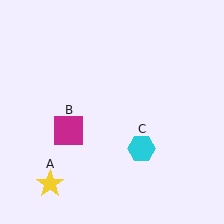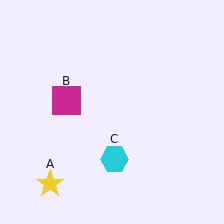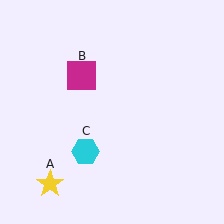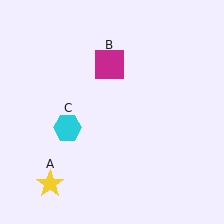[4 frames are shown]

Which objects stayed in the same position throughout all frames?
Yellow star (object A) remained stationary.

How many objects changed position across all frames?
2 objects changed position: magenta square (object B), cyan hexagon (object C).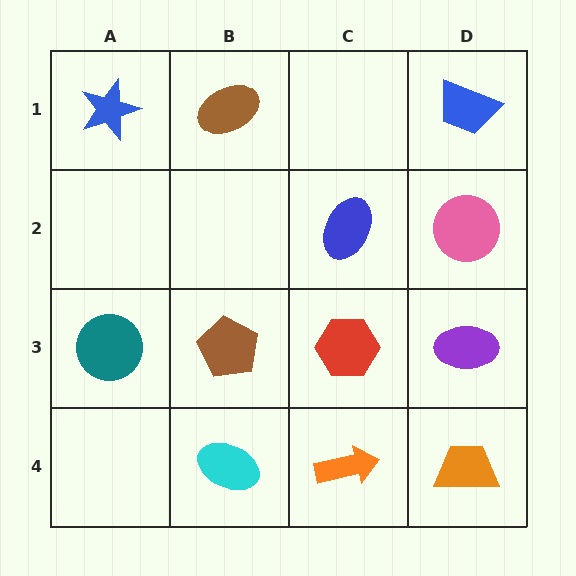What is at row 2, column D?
A pink circle.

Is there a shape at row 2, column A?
No, that cell is empty.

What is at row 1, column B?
A brown ellipse.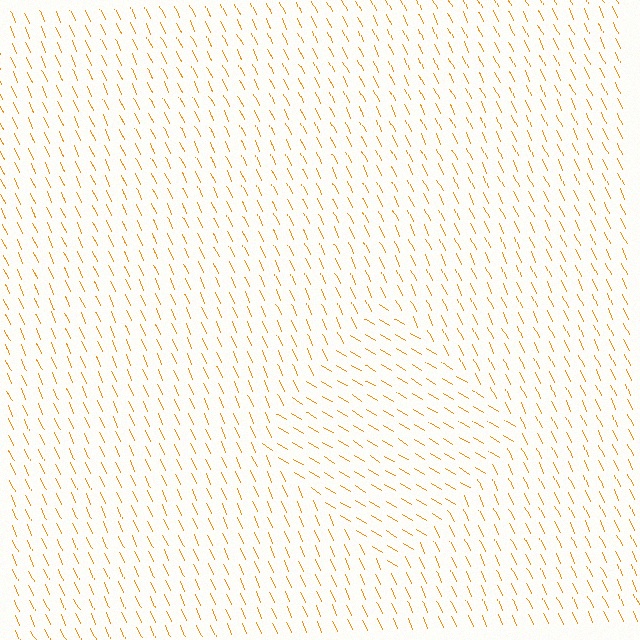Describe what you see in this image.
The image is filled with small orange line segments. A diamond region in the image has lines oriented differently from the surrounding lines, creating a visible texture boundary.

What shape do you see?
I see a diamond.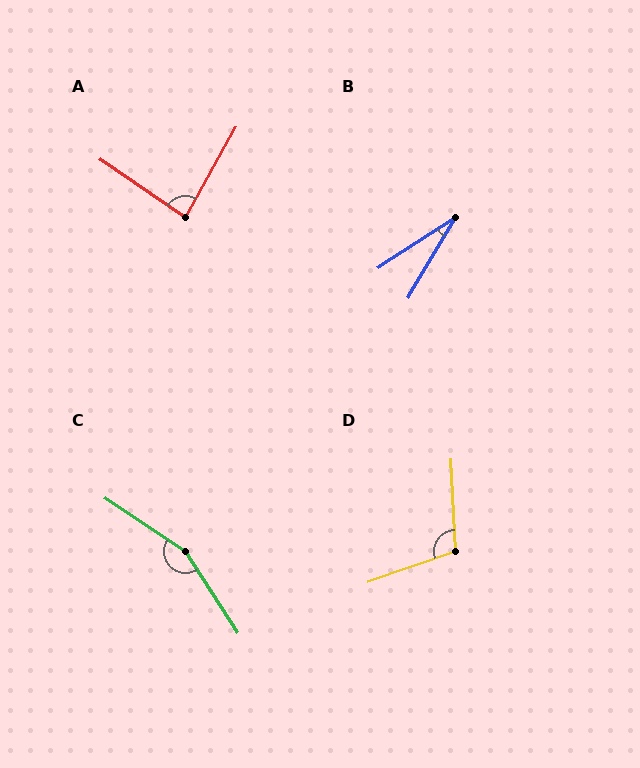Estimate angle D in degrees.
Approximately 106 degrees.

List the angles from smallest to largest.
B (26°), A (85°), D (106°), C (156°).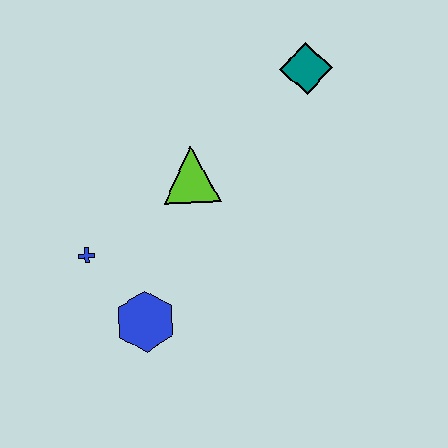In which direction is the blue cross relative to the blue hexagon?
The blue cross is above the blue hexagon.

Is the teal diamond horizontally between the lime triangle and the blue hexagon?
No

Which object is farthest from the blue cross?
The teal diamond is farthest from the blue cross.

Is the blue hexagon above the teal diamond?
No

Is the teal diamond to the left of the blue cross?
No